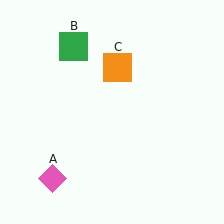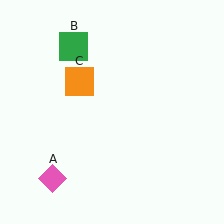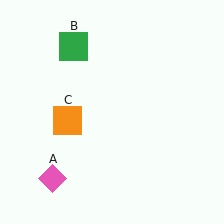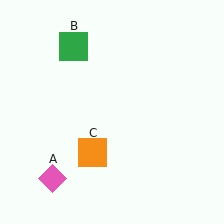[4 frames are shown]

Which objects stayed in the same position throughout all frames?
Pink diamond (object A) and green square (object B) remained stationary.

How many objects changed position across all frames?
1 object changed position: orange square (object C).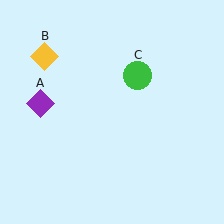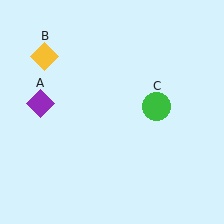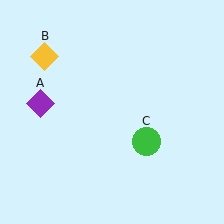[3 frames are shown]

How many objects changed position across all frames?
1 object changed position: green circle (object C).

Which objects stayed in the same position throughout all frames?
Purple diamond (object A) and yellow diamond (object B) remained stationary.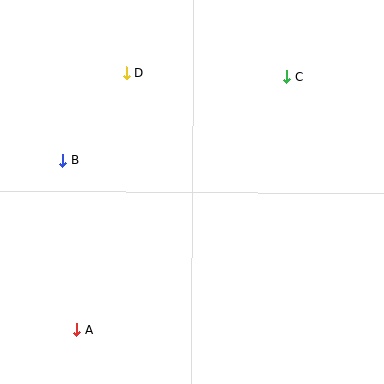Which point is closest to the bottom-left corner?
Point A is closest to the bottom-left corner.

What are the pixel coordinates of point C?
Point C is at (287, 77).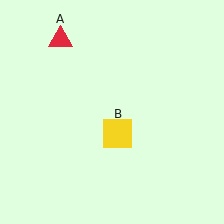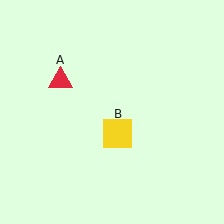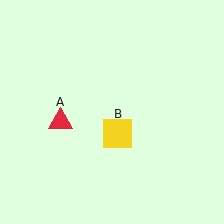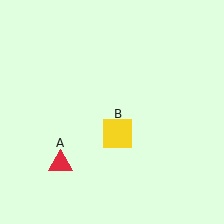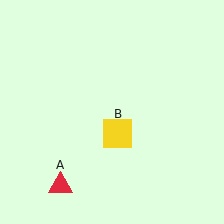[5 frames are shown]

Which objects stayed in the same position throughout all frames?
Yellow square (object B) remained stationary.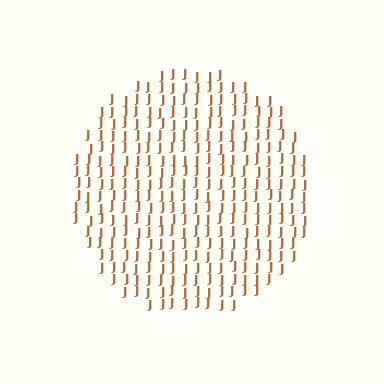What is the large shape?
The large shape is a circle.